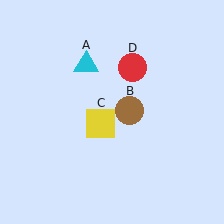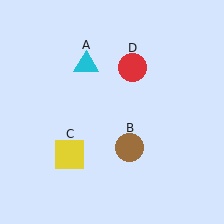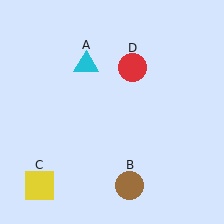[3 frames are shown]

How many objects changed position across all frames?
2 objects changed position: brown circle (object B), yellow square (object C).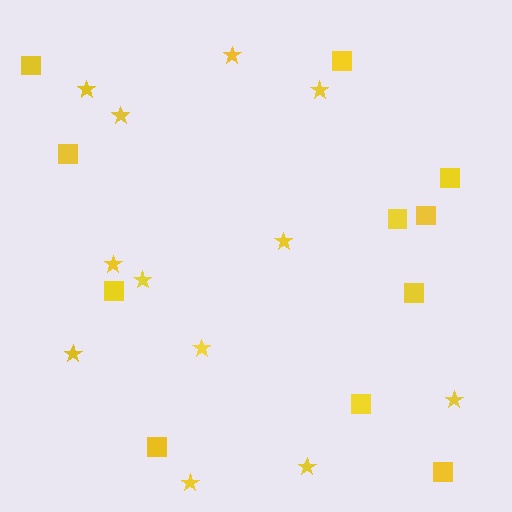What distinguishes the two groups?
There are 2 groups: one group of squares (11) and one group of stars (12).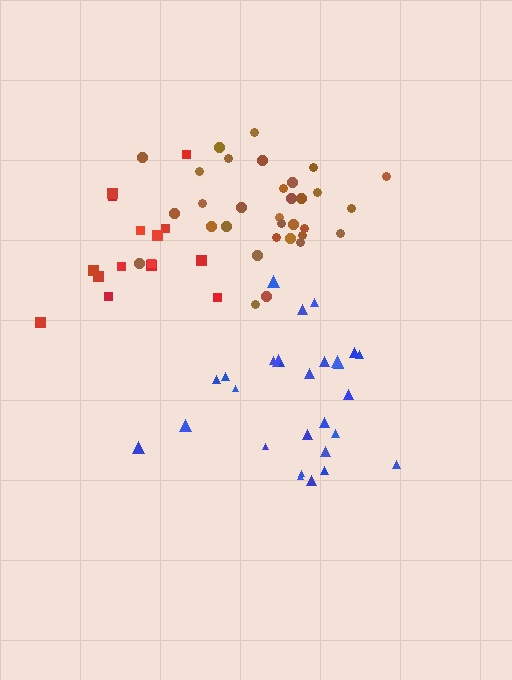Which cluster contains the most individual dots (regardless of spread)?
Brown (32).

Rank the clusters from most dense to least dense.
brown, blue, red.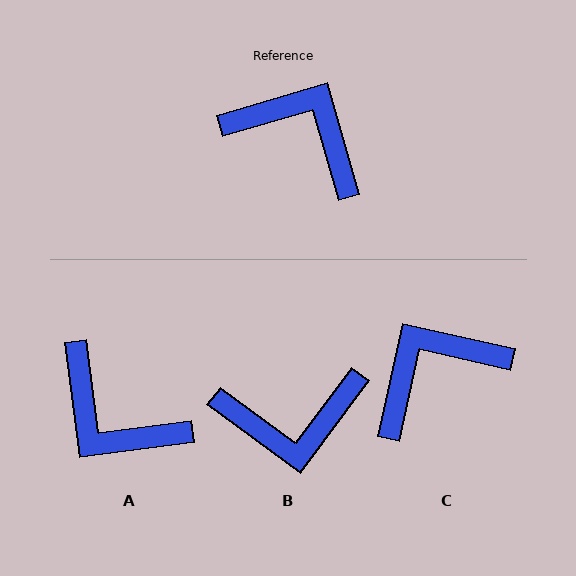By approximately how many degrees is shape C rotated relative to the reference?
Approximately 62 degrees counter-clockwise.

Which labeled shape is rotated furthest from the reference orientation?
A, about 171 degrees away.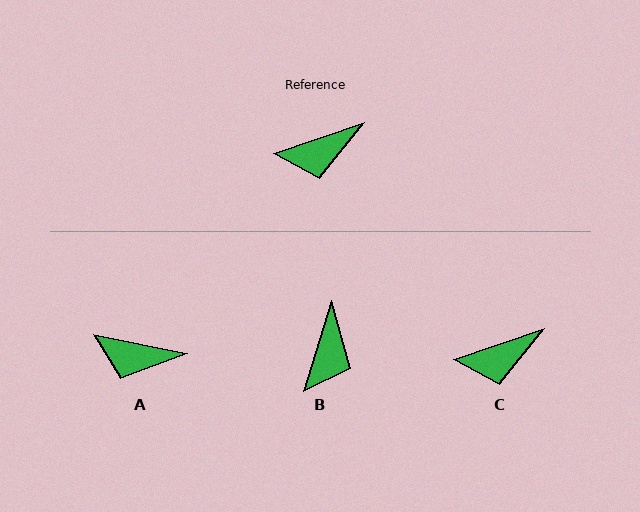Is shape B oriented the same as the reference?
No, it is off by about 55 degrees.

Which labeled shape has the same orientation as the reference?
C.